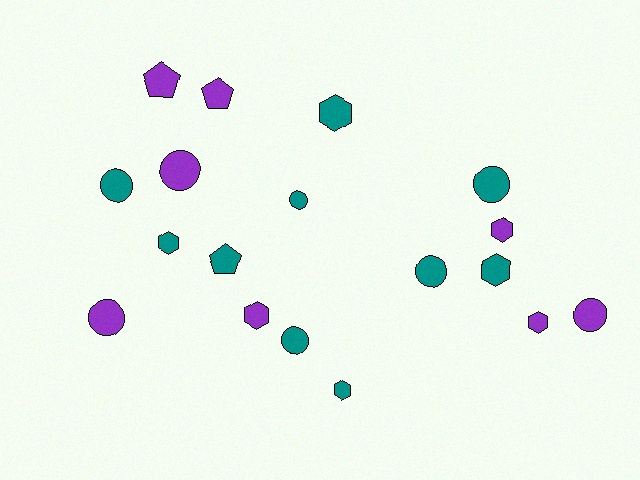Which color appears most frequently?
Teal, with 10 objects.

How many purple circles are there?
There are 3 purple circles.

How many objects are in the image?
There are 18 objects.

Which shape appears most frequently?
Circle, with 8 objects.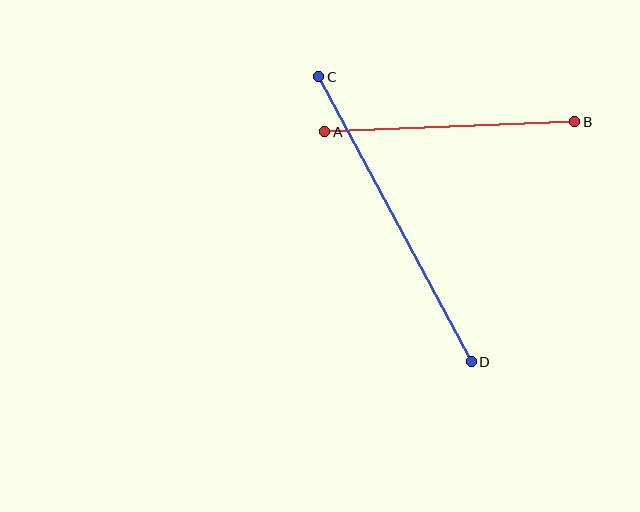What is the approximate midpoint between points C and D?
The midpoint is at approximately (395, 219) pixels.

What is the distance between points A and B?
The distance is approximately 250 pixels.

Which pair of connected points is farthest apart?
Points C and D are farthest apart.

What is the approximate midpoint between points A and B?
The midpoint is at approximately (450, 127) pixels.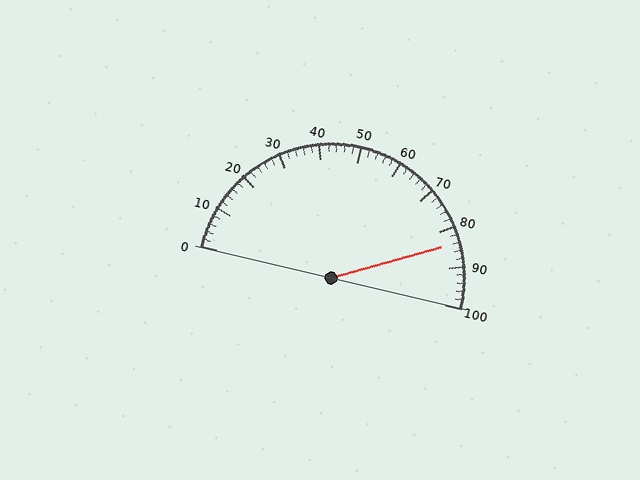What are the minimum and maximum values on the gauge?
The gauge ranges from 0 to 100.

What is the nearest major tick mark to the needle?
The nearest major tick mark is 80.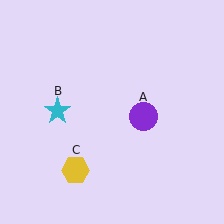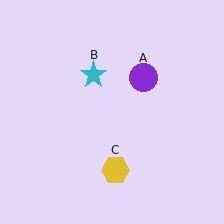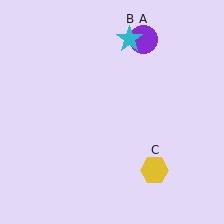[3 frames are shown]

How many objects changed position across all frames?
3 objects changed position: purple circle (object A), cyan star (object B), yellow hexagon (object C).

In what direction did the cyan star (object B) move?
The cyan star (object B) moved up and to the right.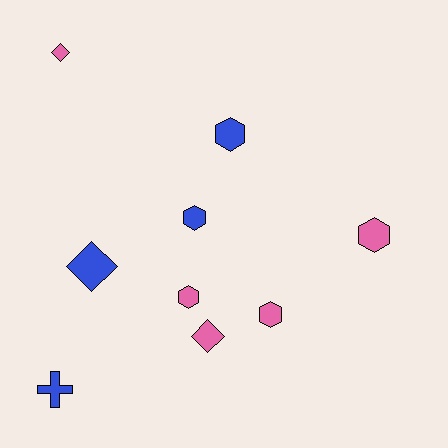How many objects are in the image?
There are 9 objects.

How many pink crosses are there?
There are no pink crosses.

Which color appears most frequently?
Pink, with 5 objects.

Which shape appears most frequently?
Hexagon, with 5 objects.